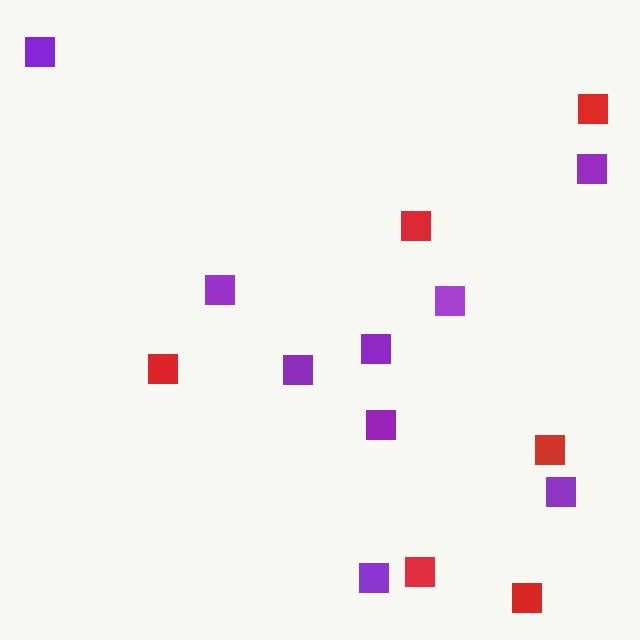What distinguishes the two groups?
There are 2 groups: one group of purple squares (9) and one group of red squares (6).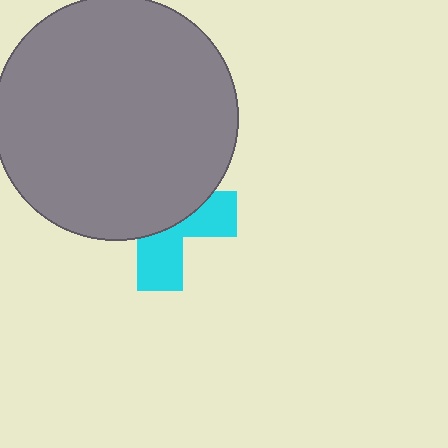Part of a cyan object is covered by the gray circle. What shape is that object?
It is a cross.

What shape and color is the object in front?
The object in front is a gray circle.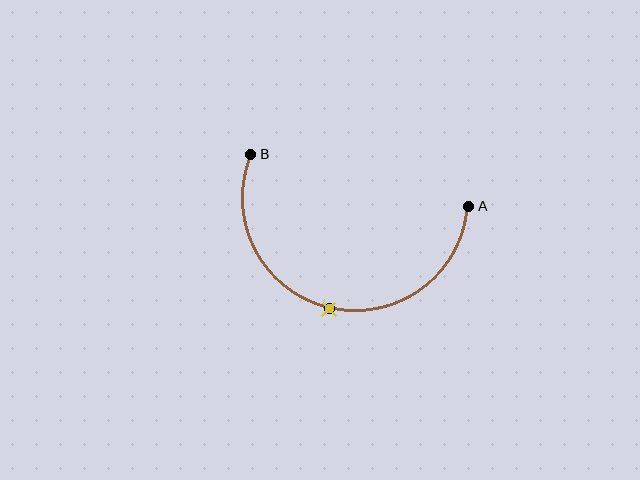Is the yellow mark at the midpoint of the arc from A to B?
Yes. The yellow mark lies on the arc at equal arc-length from both A and B — it is the arc midpoint.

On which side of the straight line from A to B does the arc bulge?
The arc bulges below the straight line connecting A and B.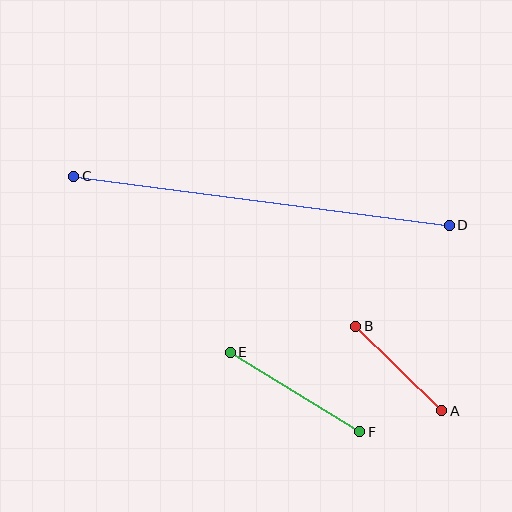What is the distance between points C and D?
The distance is approximately 379 pixels.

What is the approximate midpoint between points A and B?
The midpoint is at approximately (399, 369) pixels.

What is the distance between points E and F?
The distance is approximately 152 pixels.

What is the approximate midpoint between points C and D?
The midpoint is at approximately (261, 201) pixels.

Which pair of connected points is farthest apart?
Points C and D are farthest apart.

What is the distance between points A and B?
The distance is approximately 121 pixels.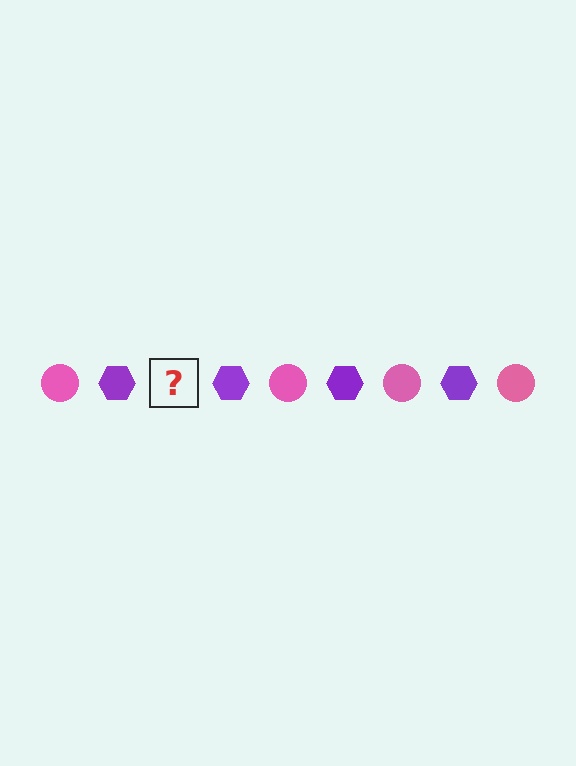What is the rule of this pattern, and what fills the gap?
The rule is that the pattern alternates between pink circle and purple hexagon. The gap should be filled with a pink circle.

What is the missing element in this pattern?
The missing element is a pink circle.